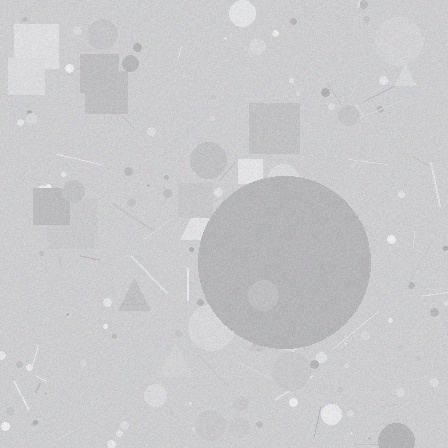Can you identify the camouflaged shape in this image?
The camouflaged shape is a circle.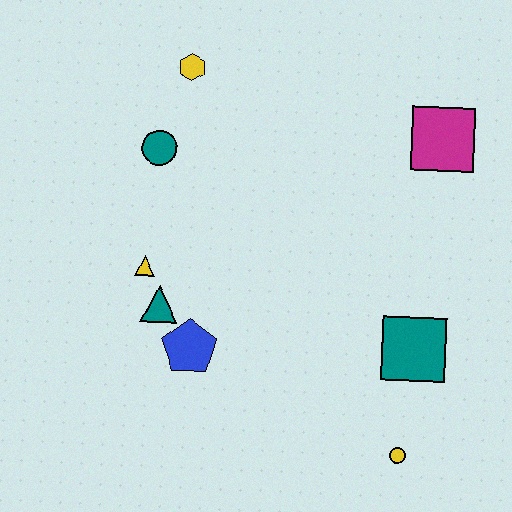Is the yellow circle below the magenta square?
Yes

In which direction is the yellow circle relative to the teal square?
The yellow circle is below the teal square.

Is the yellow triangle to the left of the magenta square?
Yes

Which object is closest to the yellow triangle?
The teal triangle is closest to the yellow triangle.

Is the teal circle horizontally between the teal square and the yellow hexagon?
No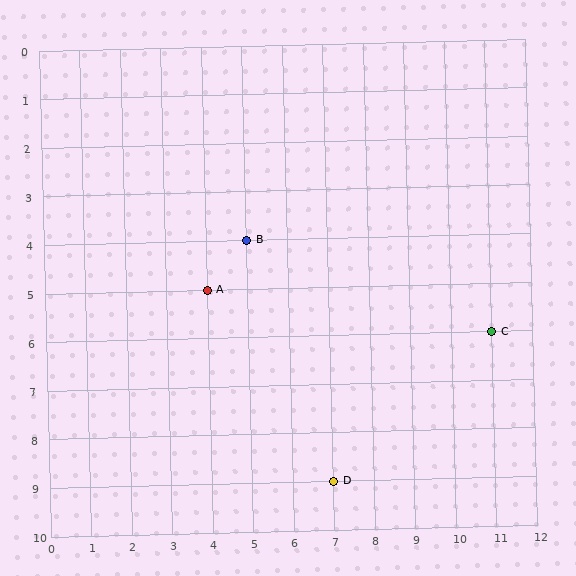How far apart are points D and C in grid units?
Points D and C are 4 columns and 3 rows apart (about 5.0 grid units diagonally).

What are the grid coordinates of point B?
Point B is at grid coordinates (5, 4).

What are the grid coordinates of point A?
Point A is at grid coordinates (4, 5).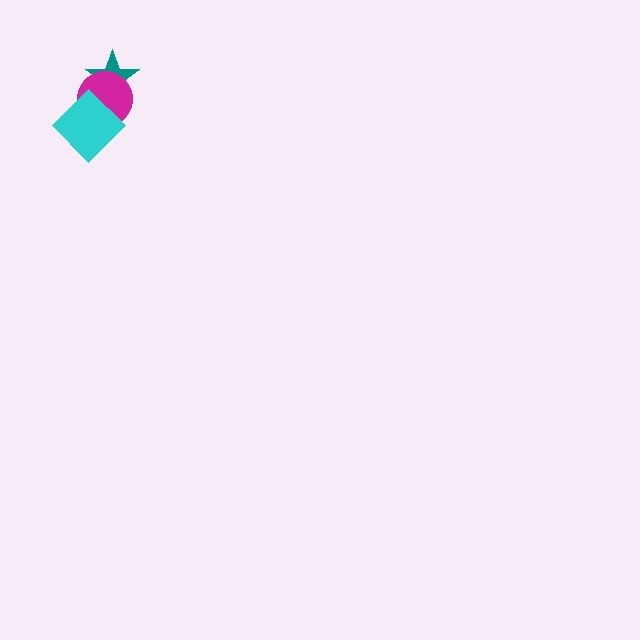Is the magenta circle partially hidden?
Yes, it is partially covered by another shape.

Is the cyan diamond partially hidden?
No, no other shape covers it.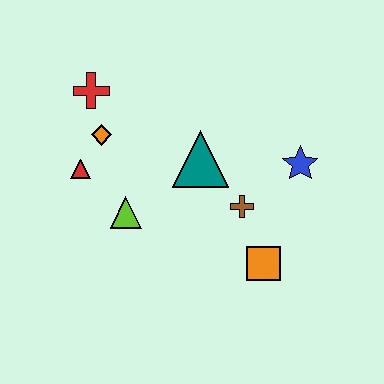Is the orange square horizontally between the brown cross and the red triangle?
No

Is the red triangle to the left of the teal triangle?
Yes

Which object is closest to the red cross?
The orange diamond is closest to the red cross.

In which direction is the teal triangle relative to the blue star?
The teal triangle is to the left of the blue star.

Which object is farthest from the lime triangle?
The blue star is farthest from the lime triangle.